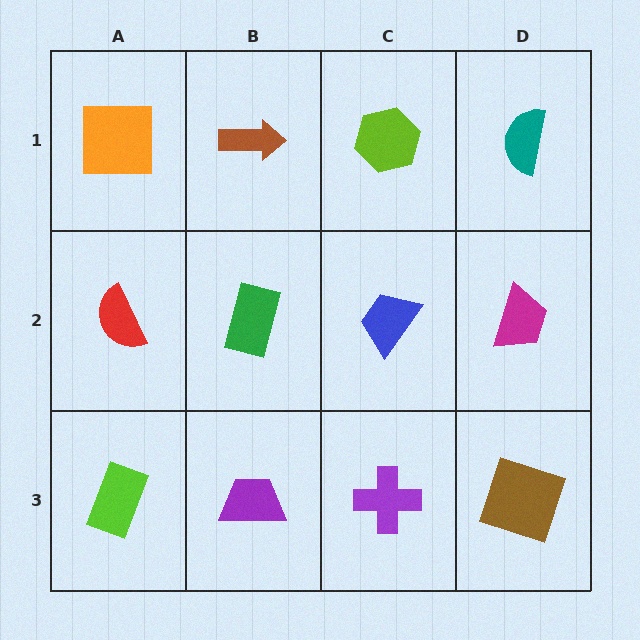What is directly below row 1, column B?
A green rectangle.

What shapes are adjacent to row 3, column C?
A blue trapezoid (row 2, column C), a purple trapezoid (row 3, column B), a brown square (row 3, column D).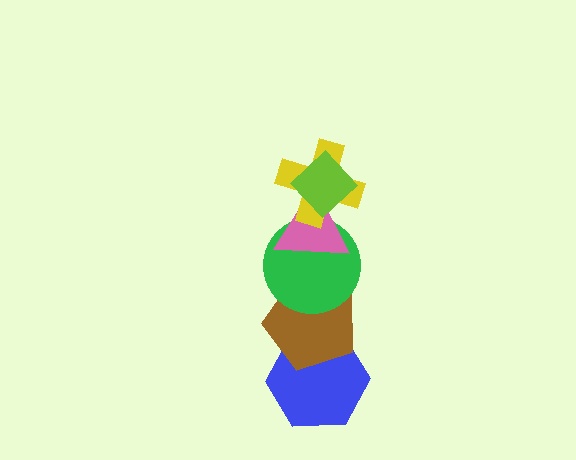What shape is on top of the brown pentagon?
The green circle is on top of the brown pentagon.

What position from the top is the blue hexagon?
The blue hexagon is 6th from the top.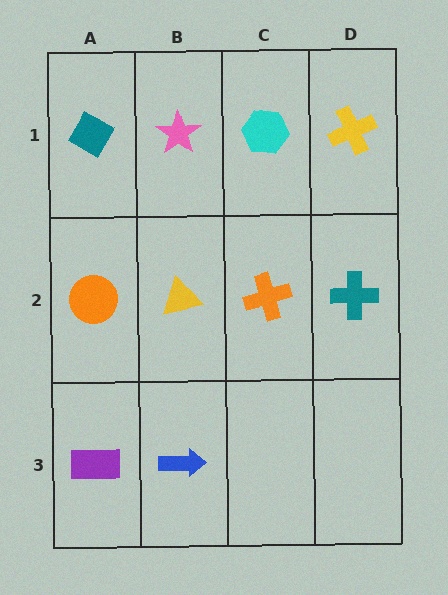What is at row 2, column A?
An orange circle.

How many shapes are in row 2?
4 shapes.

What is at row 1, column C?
A cyan hexagon.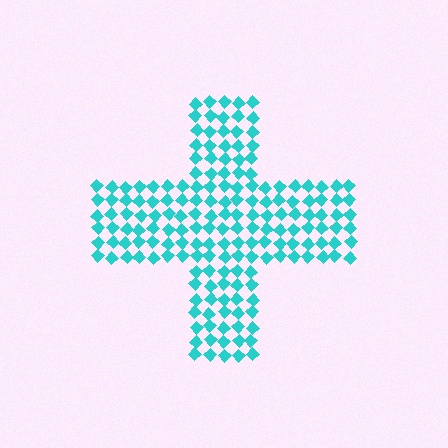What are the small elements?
The small elements are diamonds.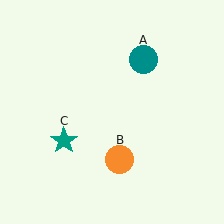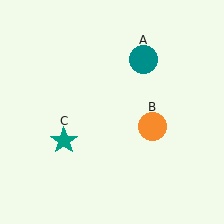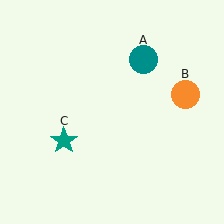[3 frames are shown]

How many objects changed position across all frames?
1 object changed position: orange circle (object B).